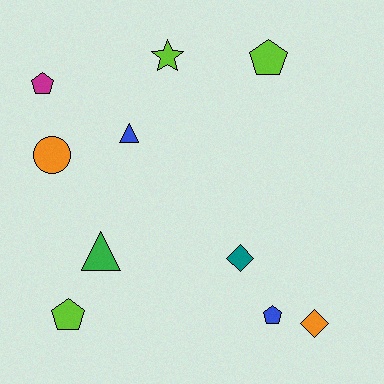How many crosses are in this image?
There are no crosses.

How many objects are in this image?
There are 10 objects.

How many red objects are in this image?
There are no red objects.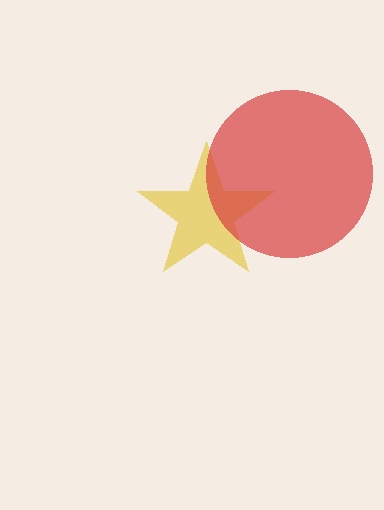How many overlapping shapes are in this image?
There are 2 overlapping shapes in the image.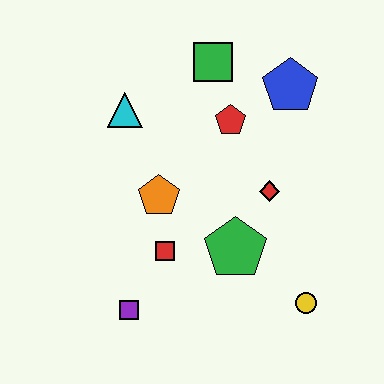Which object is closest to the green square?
The red pentagon is closest to the green square.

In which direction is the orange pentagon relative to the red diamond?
The orange pentagon is to the left of the red diamond.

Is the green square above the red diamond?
Yes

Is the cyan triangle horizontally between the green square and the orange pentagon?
No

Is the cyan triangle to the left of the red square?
Yes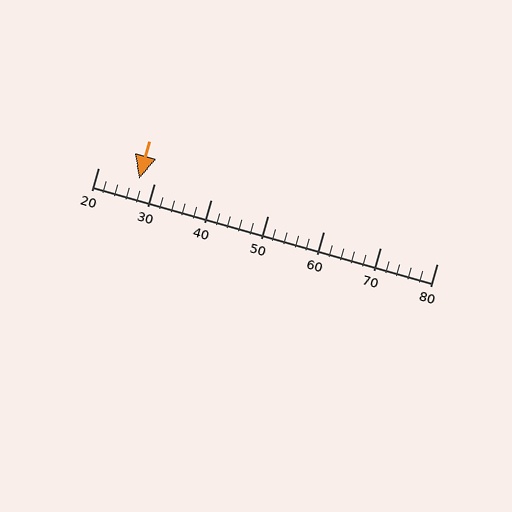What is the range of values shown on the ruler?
The ruler shows values from 20 to 80.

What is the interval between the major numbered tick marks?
The major tick marks are spaced 10 units apart.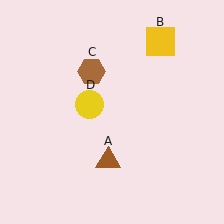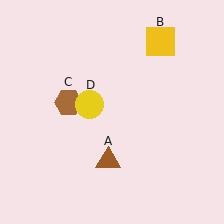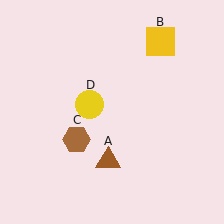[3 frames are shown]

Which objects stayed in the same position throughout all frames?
Brown triangle (object A) and yellow square (object B) and yellow circle (object D) remained stationary.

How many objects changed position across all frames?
1 object changed position: brown hexagon (object C).